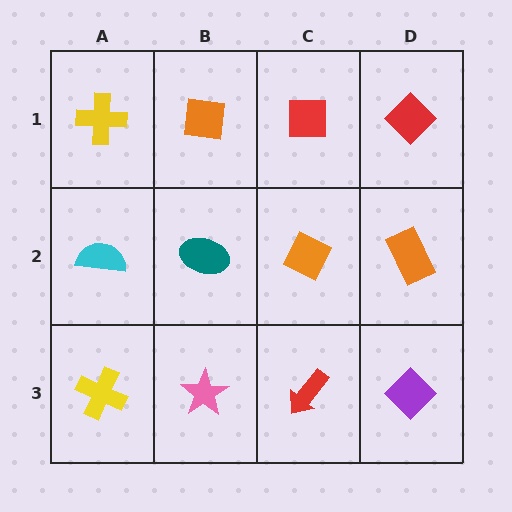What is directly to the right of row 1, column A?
An orange square.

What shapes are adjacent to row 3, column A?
A cyan semicircle (row 2, column A), a pink star (row 3, column B).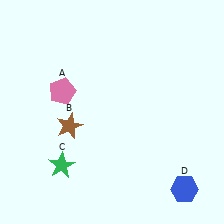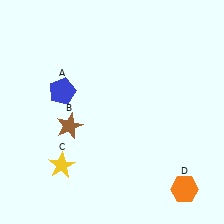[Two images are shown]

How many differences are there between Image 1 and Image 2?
There are 3 differences between the two images.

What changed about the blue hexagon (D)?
In Image 1, D is blue. In Image 2, it changed to orange.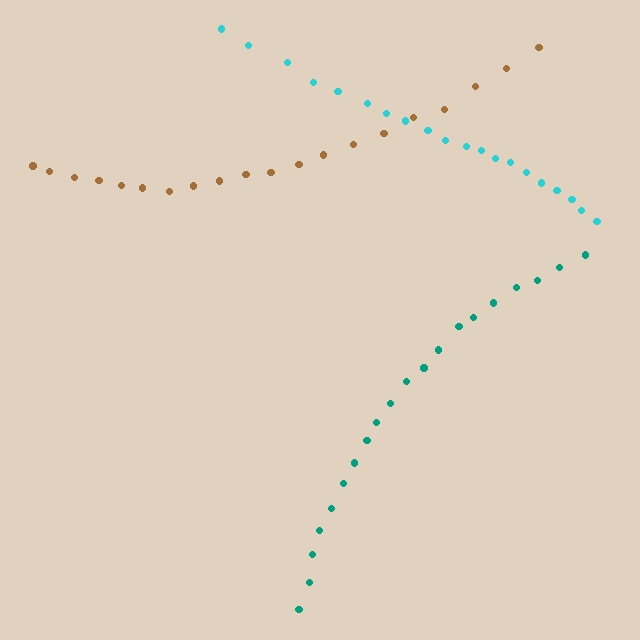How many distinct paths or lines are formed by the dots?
There are 3 distinct paths.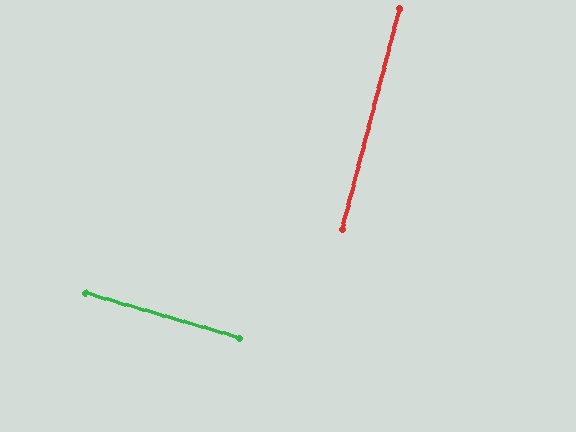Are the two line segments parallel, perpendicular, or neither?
Perpendicular — they meet at approximately 88°.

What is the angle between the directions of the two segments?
Approximately 88 degrees.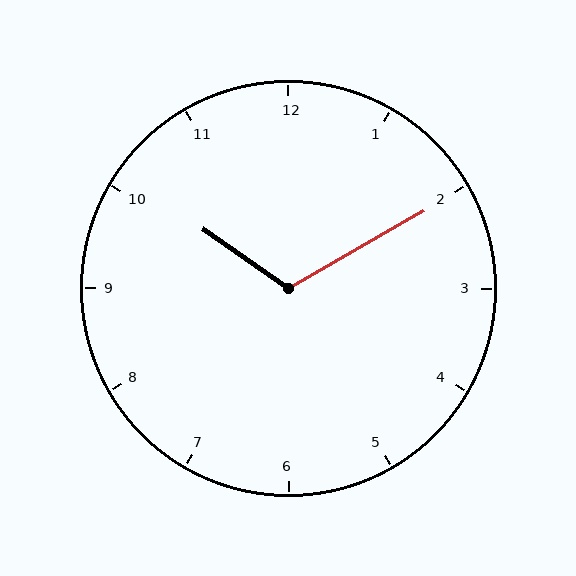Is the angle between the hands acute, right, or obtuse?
It is obtuse.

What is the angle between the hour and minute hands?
Approximately 115 degrees.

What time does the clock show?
10:10.